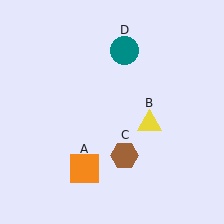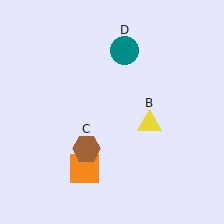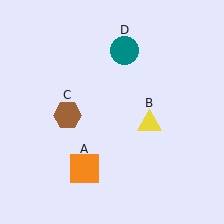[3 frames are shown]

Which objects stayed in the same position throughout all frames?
Orange square (object A) and yellow triangle (object B) and teal circle (object D) remained stationary.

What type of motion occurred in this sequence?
The brown hexagon (object C) rotated clockwise around the center of the scene.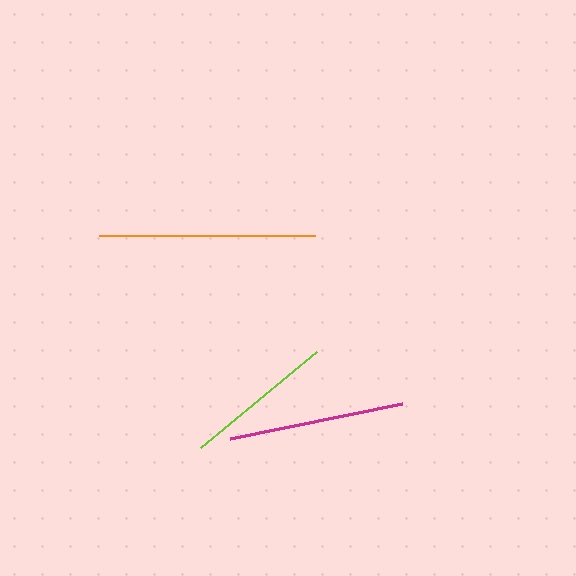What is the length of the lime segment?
The lime segment is approximately 151 pixels long.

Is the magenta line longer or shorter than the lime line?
The magenta line is longer than the lime line.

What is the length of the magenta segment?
The magenta segment is approximately 176 pixels long.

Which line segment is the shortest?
The lime line is the shortest at approximately 151 pixels.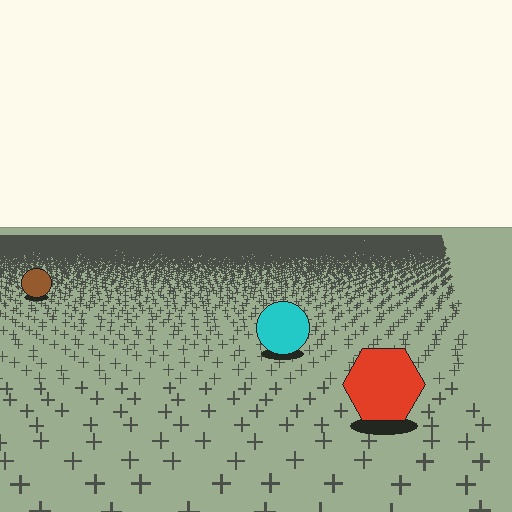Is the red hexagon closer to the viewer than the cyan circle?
Yes. The red hexagon is closer — you can tell from the texture gradient: the ground texture is coarser near it.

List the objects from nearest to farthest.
From nearest to farthest: the red hexagon, the cyan circle, the brown circle.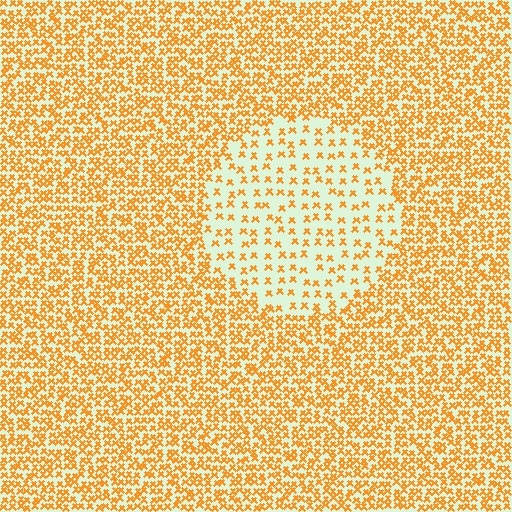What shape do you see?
I see a circle.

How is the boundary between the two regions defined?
The boundary is defined by a change in element density (approximately 2.5x ratio). All elements are the same color, size, and shape.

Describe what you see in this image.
The image contains small orange elements arranged at two different densities. A circle-shaped region is visible where the elements are less densely packed than the surrounding area.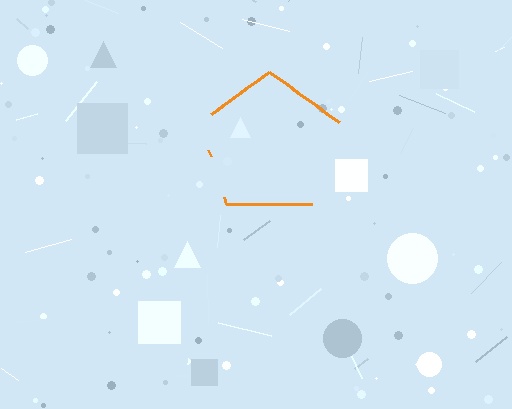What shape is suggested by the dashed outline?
The dashed outline suggests a pentagon.